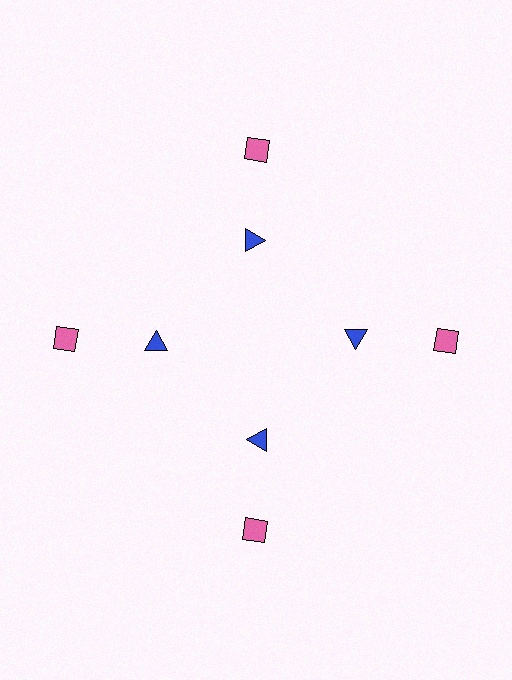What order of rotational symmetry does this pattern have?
This pattern has 4-fold rotational symmetry.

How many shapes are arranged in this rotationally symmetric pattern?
There are 8 shapes, arranged in 4 groups of 2.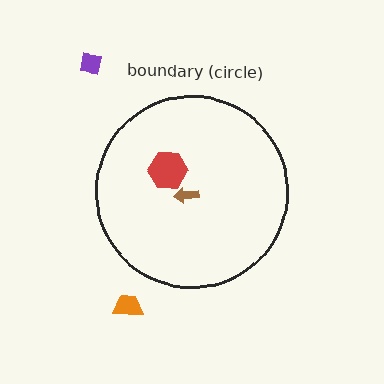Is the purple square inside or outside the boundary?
Outside.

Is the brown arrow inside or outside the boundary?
Inside.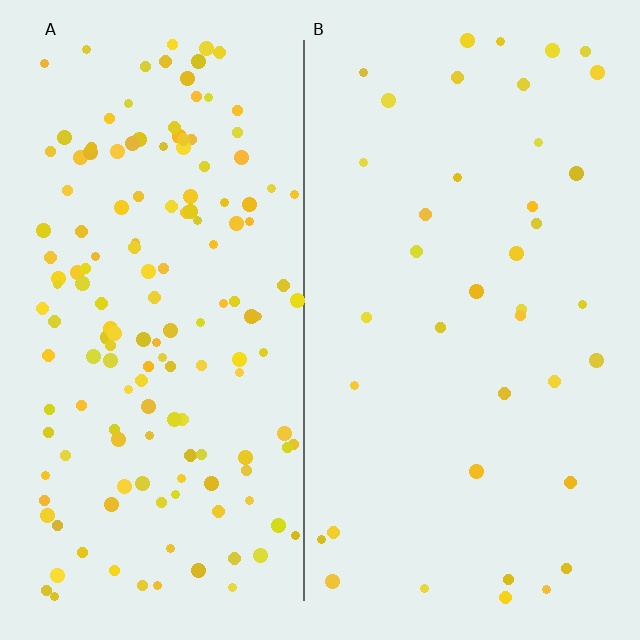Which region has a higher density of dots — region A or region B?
A (the left).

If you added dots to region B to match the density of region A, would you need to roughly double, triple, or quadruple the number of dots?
Approximately quadruple.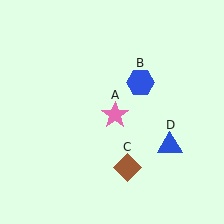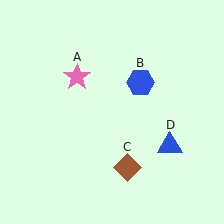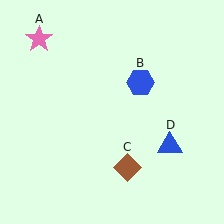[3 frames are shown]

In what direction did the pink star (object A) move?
The pink star (object A) moved up and to the left.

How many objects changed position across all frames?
1 object changed position: pink star (object A).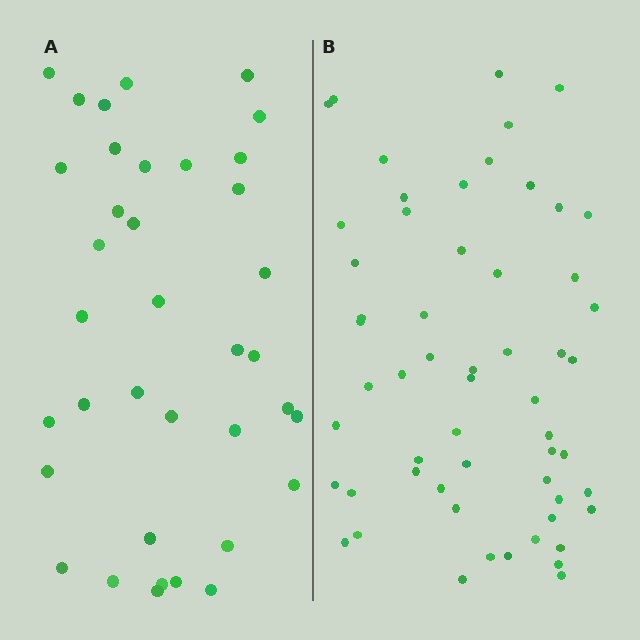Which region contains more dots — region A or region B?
Region B (the right region) has more dots.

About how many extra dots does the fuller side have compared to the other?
Region B has approximately 20 more dots than region A.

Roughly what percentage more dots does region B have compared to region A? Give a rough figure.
About 55% more.